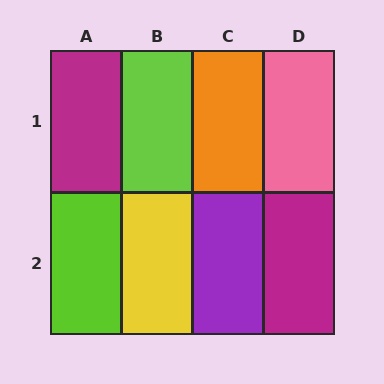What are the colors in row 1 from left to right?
Magenta, lime, orange, pink.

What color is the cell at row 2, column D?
Magenta.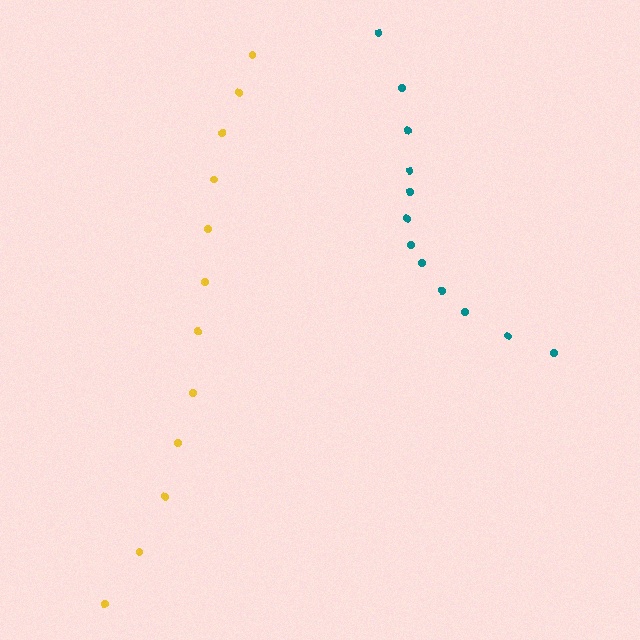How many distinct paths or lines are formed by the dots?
There are 2 distinct paths.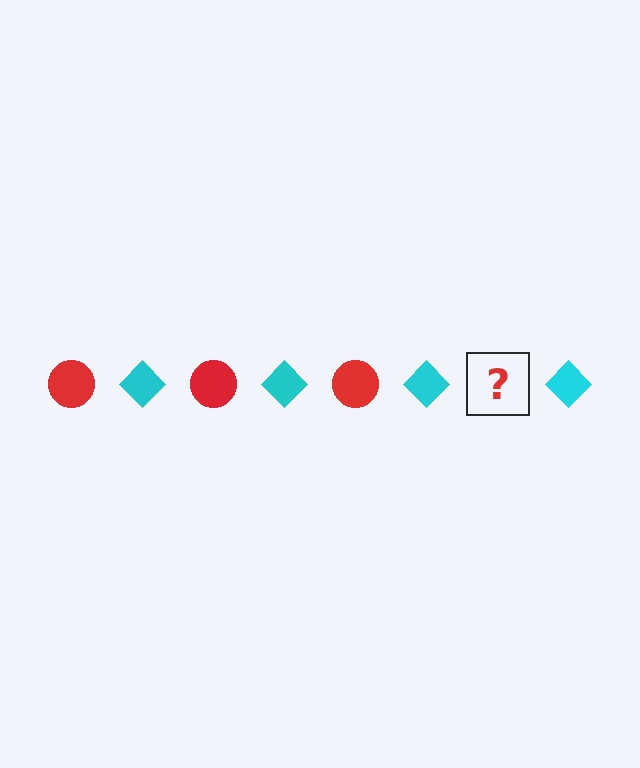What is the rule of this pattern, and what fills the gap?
The rule is that the pattern alternates between red circle and cyan diamond. The gap should be filled with a red circle.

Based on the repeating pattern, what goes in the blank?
The blank should be a red circle.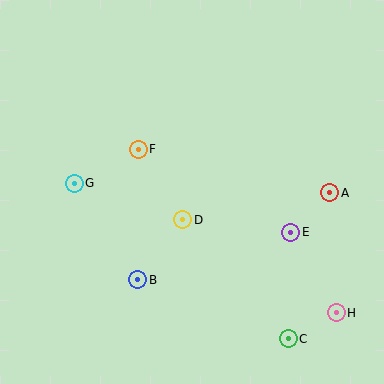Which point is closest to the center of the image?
Point D at (183, 220) is closest to the center.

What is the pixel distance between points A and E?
The distance between A and E is 56 pixels.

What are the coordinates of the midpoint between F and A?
The midpoint between F and A is at (234, 171).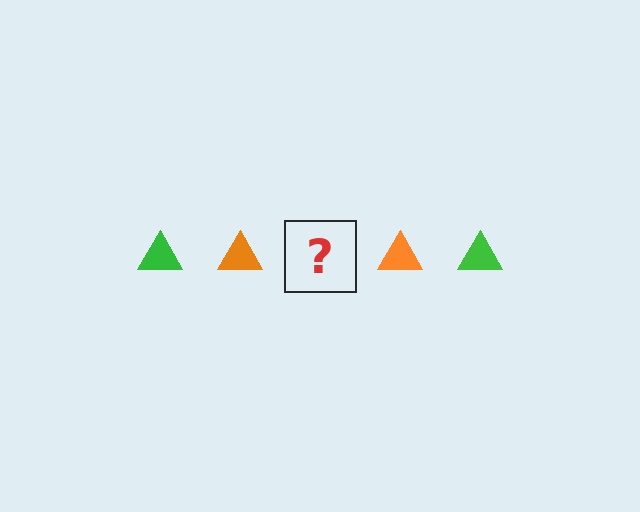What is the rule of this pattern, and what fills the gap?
The rule is that the pattern cycles through green, orange triangles. The gap should be filled with a green triangle.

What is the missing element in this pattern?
The missing element is a green triangle.